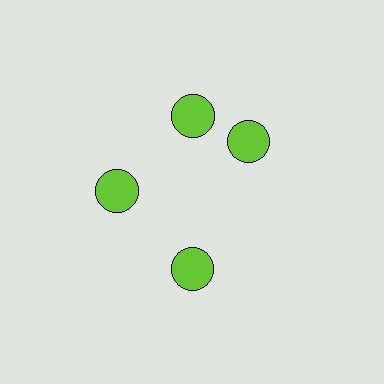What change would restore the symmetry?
The symmetry would be restored by rotating it back into even spacing with its neighbors so that all 4 circles sit at equal angles and equal distance from the center.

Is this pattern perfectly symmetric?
No. The 4 lime circles are arranged in a ring, but one element near the 3 o'clock position is rotated out of alignment along the ring, breaking the 4-fold rotational symmetry.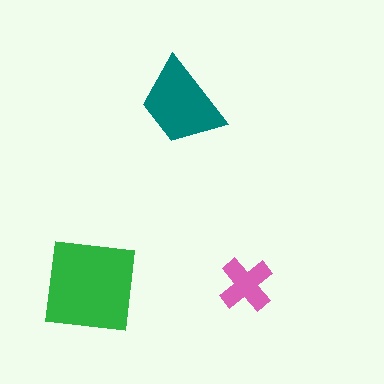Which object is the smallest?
The pink cross.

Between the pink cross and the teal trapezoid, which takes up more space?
The teal trapezoid.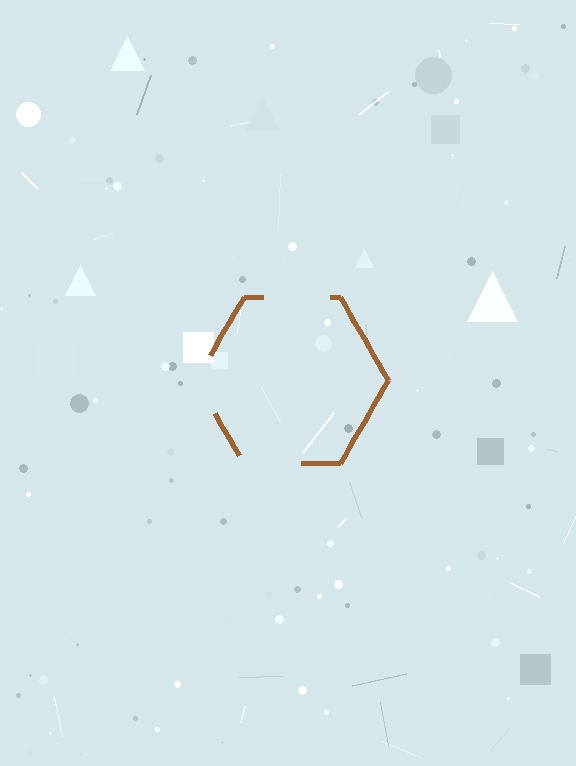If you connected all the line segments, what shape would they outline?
They would outline a hexagon.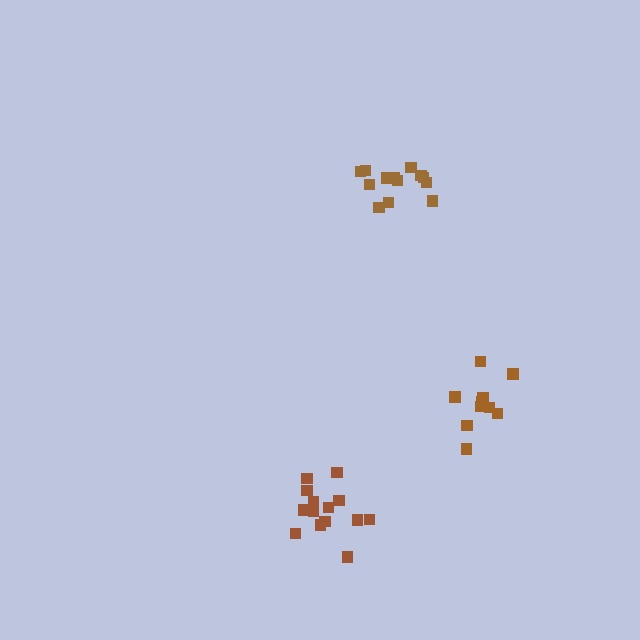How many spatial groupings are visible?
There are 3 spatial groupings.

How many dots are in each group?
Group 1: 14 dots, Group 2: 10 dots, Group 3: 13 dots (37 total).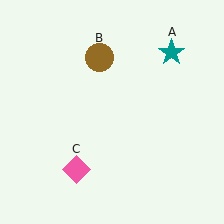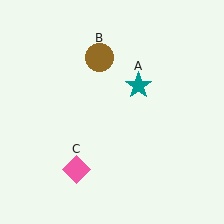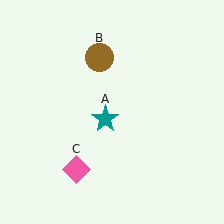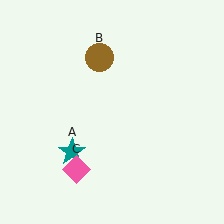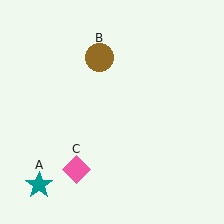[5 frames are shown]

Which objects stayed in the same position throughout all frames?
Brown circle (object B) and pink diamond (object C) remained stationary.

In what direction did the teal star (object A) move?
The teal star (object A) moved down and to the left.